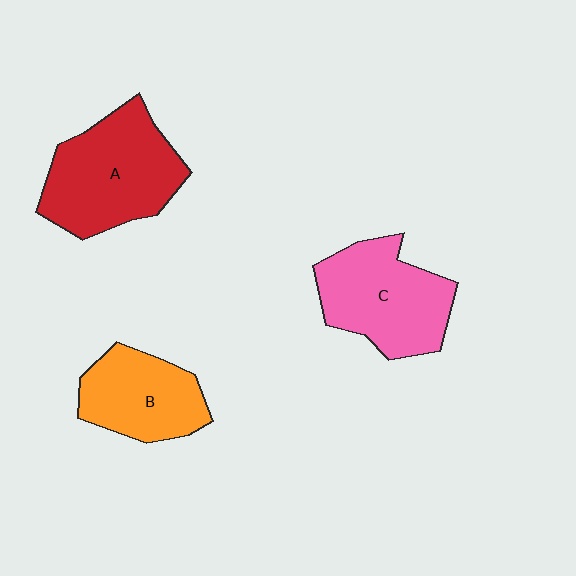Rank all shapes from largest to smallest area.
From largest to smallest: A (red), C (pink), B (orange).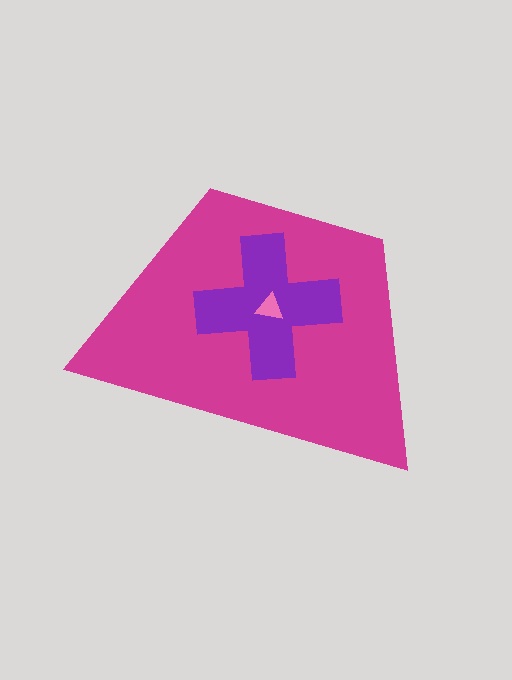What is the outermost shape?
The magenta trapezoid.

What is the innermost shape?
The pink triangle.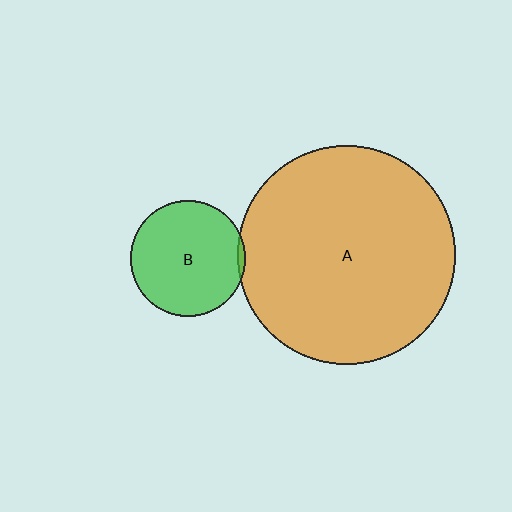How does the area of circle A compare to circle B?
Approximately 3.6 times.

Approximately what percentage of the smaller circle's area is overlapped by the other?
Approximately 5%.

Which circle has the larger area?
Circle A (orange).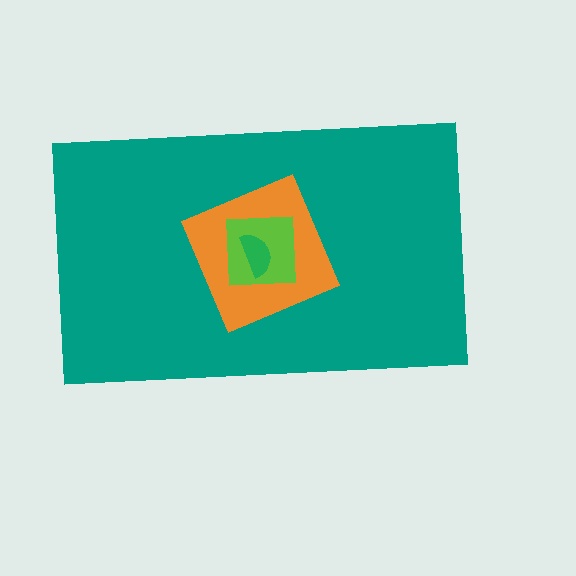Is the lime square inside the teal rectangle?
Yes.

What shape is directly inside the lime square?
The green semicircle.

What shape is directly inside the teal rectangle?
The orange square.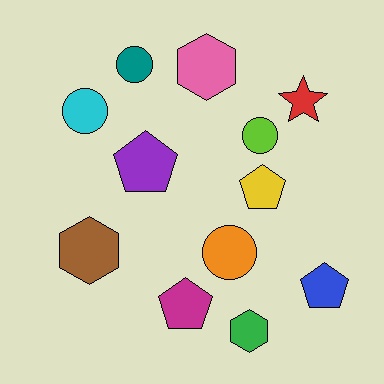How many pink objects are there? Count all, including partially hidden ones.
There is 1 pink object.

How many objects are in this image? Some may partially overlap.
There are 12 objects.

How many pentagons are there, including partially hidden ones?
There are 4 pentagons.